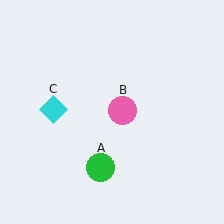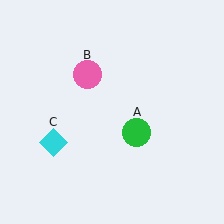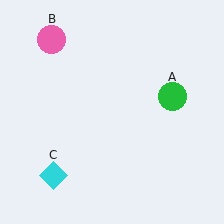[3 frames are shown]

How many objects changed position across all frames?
3 objects changed position: green circle (object A), pink circle (object B), cyan diamond (object C).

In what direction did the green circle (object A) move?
The green circle (object A) moved up and to the right.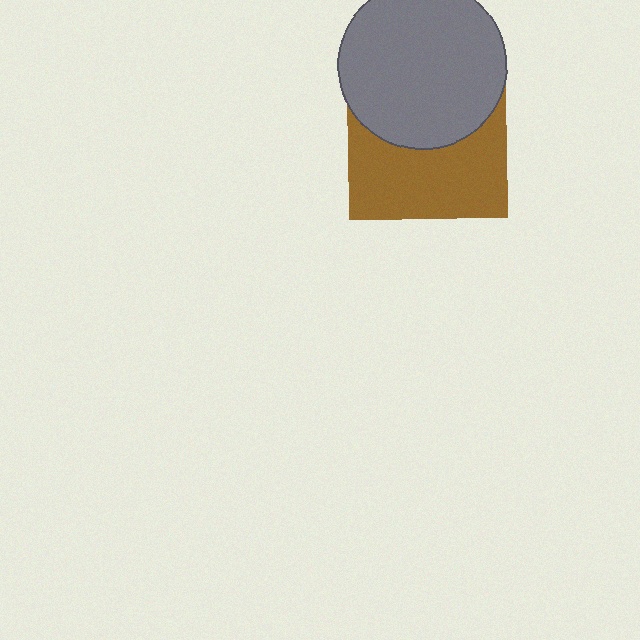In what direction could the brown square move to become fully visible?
The brown square could move down. That would shift it out from behind the gray circle entirely.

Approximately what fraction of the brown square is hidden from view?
Roughly 47% of the brown square is hidden behind the gray circle.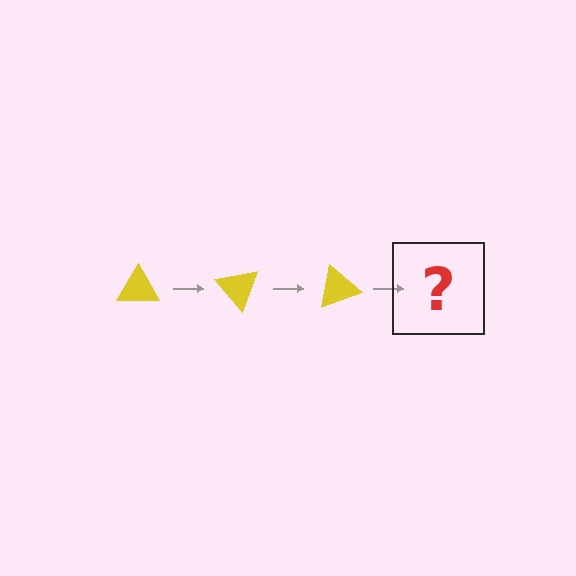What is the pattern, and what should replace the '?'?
The pattern is that the triangle rotates 50 degrees each step. The '?' should be a yellow triangle rotated 150 degrees.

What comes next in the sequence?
The next element should be a yellow triangle rotated 150 degrees.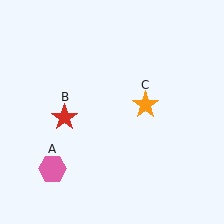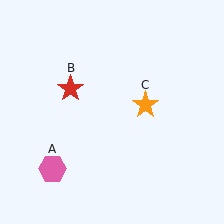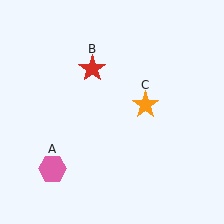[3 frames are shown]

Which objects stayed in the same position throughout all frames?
Pink hexagon (object A) and orange star (object C) remained stationary.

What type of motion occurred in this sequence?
The red star (object B) rotated clockwise around the center of the scene.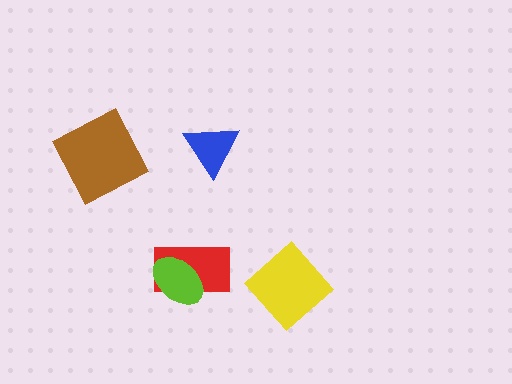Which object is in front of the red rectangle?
The lime ellipse is in front of the red rectangle.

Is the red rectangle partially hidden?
Yes, it is partially covered by another shape.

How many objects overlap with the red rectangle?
1 object overlaps with the red rectangle.